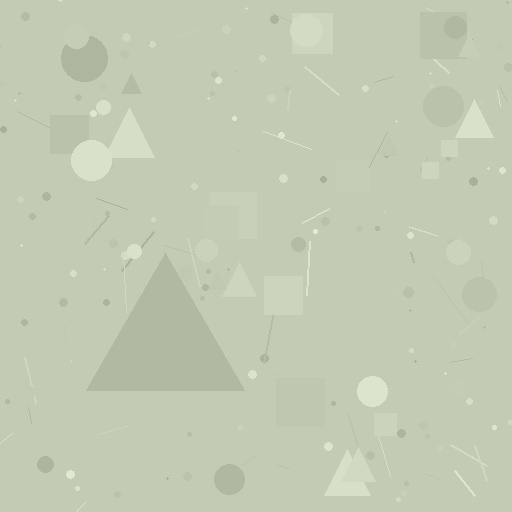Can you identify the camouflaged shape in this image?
The camouflaged shape is a triangle.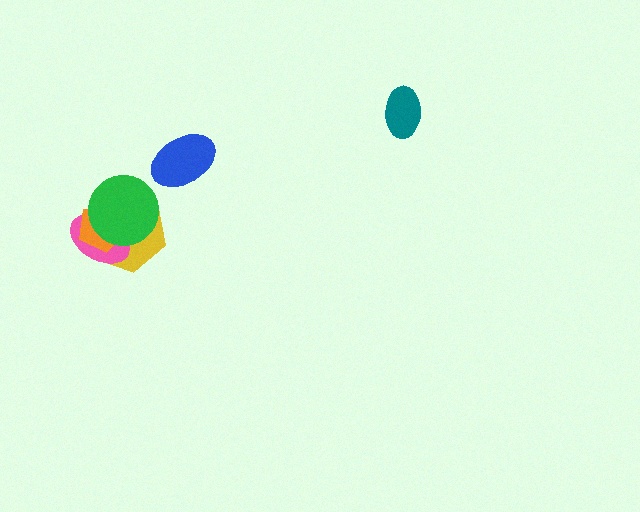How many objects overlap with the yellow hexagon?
3 objects overlap with the yellow hexagon.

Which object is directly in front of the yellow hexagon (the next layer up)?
The pink ellipse is directly in front of the yellow hexagon.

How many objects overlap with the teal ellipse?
0 objects overlap with the teal ellipse.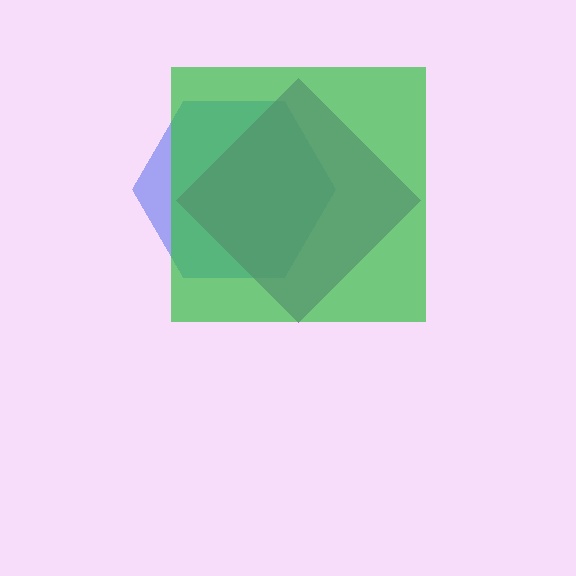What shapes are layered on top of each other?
The layered shapes are: a blue hexagon, a purple diamond, a green square.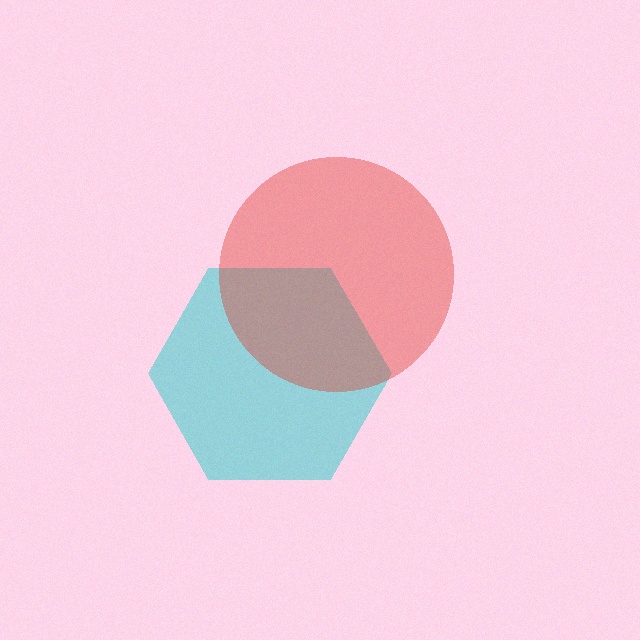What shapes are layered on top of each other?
The layered shapes are: a cyan hexagon, a red circle.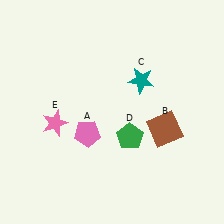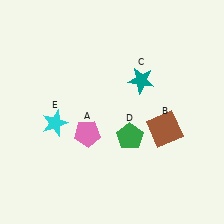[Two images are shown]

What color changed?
The star (E) changed from pink in Image 1 to cyan in Image 2.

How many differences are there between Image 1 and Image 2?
There is 1 difference between the two images.